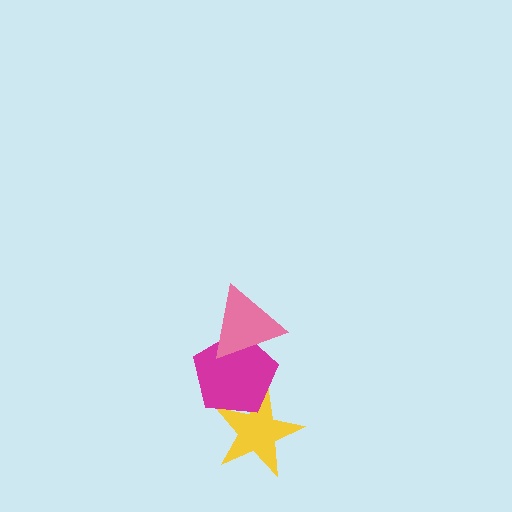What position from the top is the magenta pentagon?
The magenta pentagon is 2nd from the top.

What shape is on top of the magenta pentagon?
The pink triangle is on top of the magenta pentagon.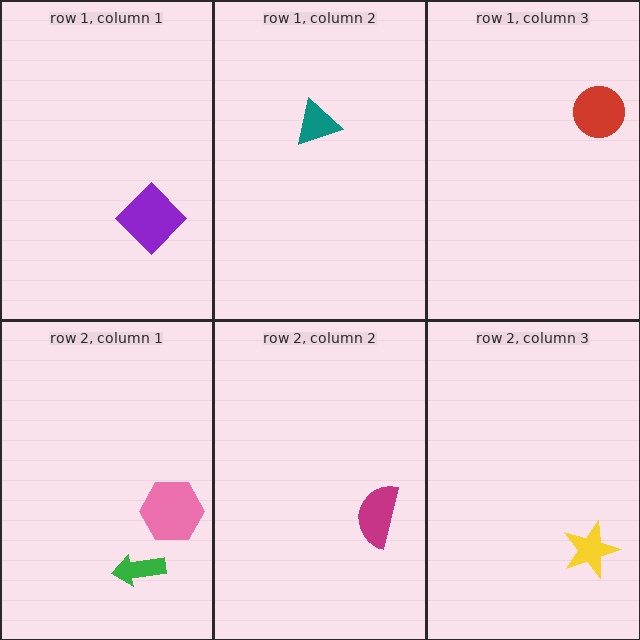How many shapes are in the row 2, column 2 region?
1.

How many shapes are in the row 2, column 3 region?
1.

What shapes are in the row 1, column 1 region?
The purple diamond.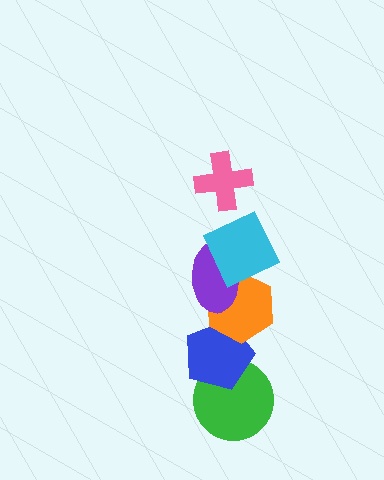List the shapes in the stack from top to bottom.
From top to bottom: the pink cross, the cyan square, the purple ellipse, the orange hexagon, the blue pentagon, the green circle.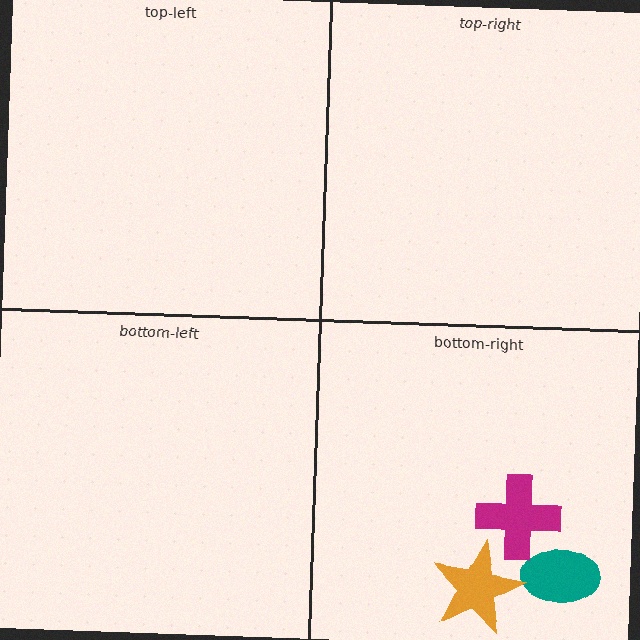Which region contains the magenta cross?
The bottom-right region.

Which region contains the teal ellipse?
The bottom-right region.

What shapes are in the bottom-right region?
The teal ellipse, the magenta cross, the orange star.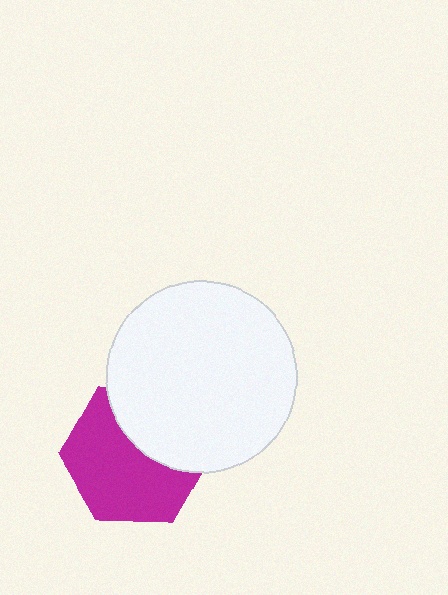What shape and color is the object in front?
The object in front is a white circle.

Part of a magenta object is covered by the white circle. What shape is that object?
It is a hexagon.